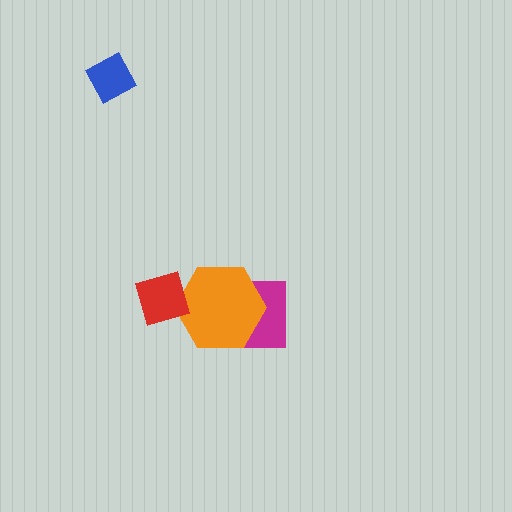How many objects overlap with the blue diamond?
0 objects overlap with the blue diamond.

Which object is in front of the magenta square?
The orange hexagon is in front of the magenta square.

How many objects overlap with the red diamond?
1 object overlaps with the red diamond.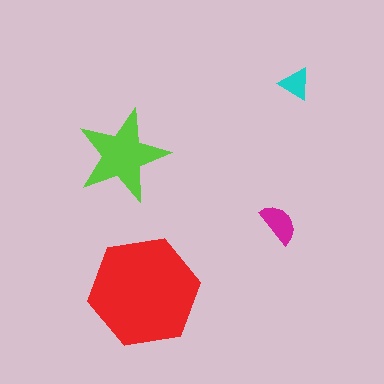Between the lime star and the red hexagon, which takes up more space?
The red hexagon.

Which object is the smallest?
The cyan triangle.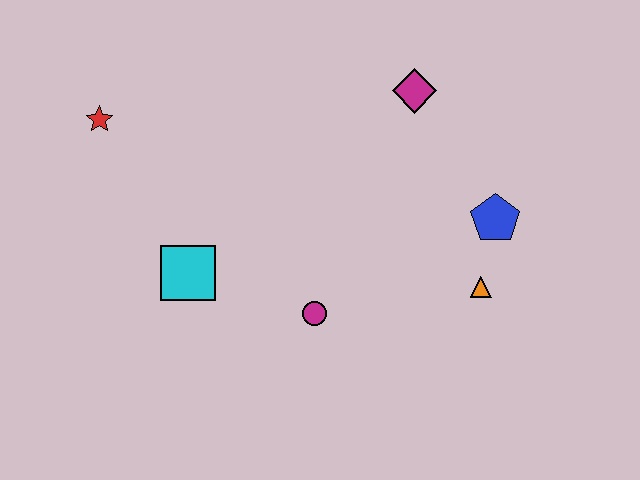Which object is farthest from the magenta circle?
The red star is farthest from the magenta circle.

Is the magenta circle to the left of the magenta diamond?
Yes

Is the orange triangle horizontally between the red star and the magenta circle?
No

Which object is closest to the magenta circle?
The cyan square is closest to the magenta circle.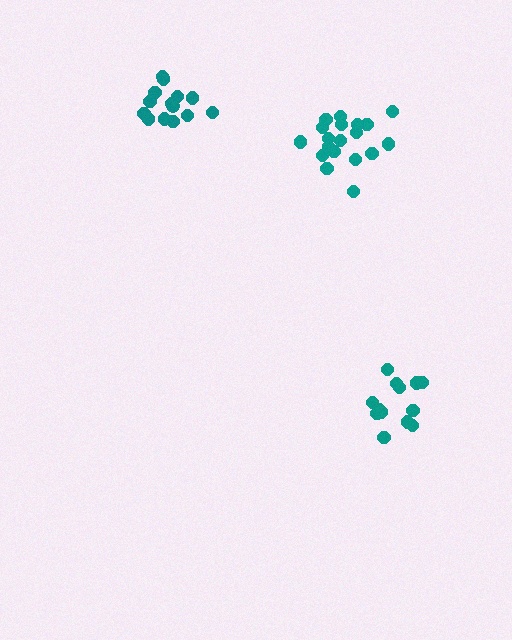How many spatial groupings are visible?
There are 3 spatial groupings.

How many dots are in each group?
Group 1: 19 dots, Group 2: 14 dots, Group 3: 13 dots (46 total).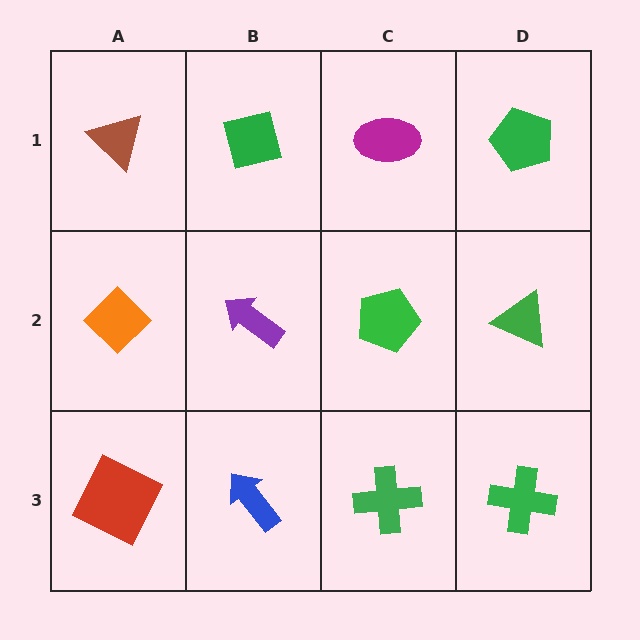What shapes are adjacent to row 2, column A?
A brown triangle (row 1, column A), a red square (row 3, column A), a purple arrow (row 2, column B).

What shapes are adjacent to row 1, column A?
An orange diamond (row 2, column A), a green square (row 1, column B).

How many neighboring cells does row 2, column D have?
3.